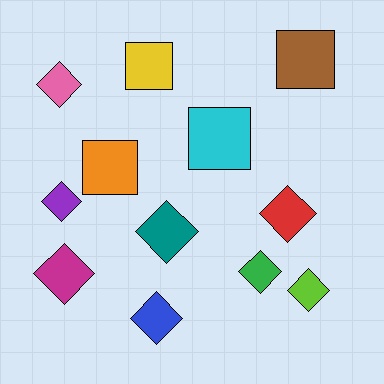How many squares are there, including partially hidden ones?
There are 4 squares.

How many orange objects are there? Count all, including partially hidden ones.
There is 1 orange object.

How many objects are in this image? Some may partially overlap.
There are 12 objects.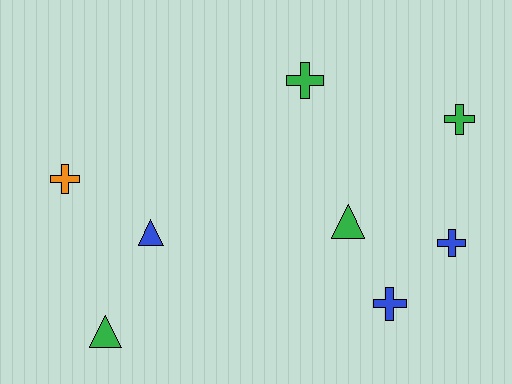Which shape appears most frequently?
Cross, with 5 objects.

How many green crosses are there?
There are 2 green crosses.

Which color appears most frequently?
Green, with 4 objects.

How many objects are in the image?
There are 8 objects.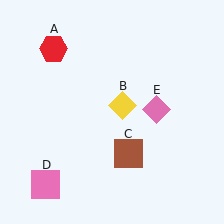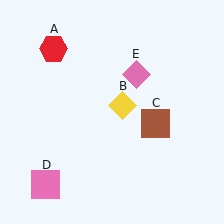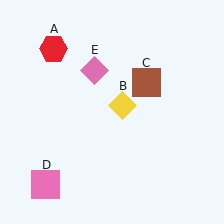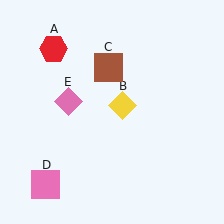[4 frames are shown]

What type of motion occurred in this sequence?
The brown square (object C), pink diamond (object E) rotated counterclockwise around the center of the scene.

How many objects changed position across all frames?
2 objects changed position: brown square (object C), pink diamond (object E).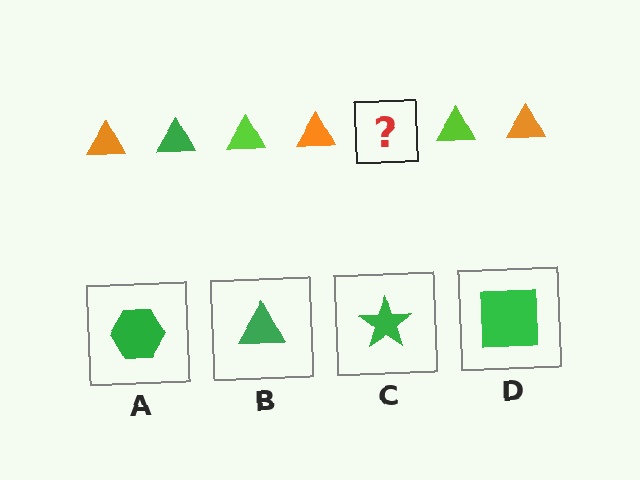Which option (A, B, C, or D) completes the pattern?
B.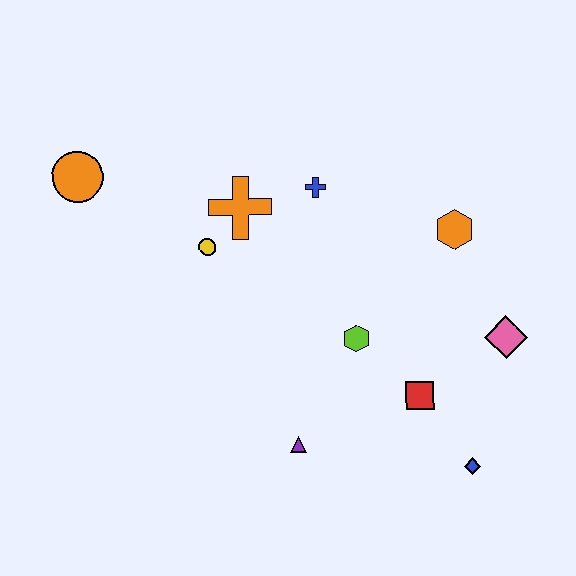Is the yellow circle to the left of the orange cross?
Yes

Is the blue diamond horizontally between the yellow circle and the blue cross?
No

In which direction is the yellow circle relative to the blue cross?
The yellow circle is to the left of the blue cross.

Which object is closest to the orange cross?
The yellow circle is closest to the orange cross.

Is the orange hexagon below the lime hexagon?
No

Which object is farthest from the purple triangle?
The orange circle is farthest from the purple triangle.